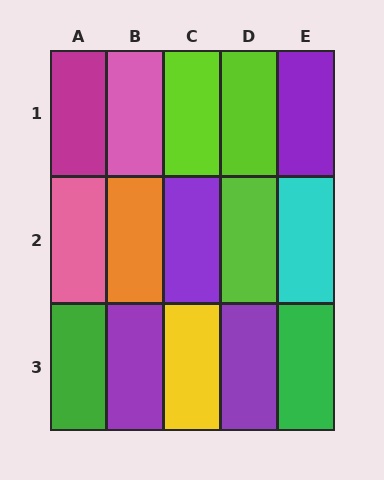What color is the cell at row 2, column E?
Cyan.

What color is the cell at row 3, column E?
Green.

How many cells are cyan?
1 cell is cyan.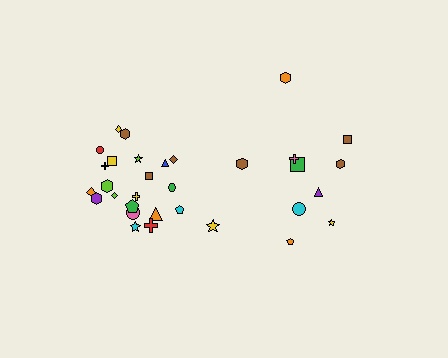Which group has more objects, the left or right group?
The left group.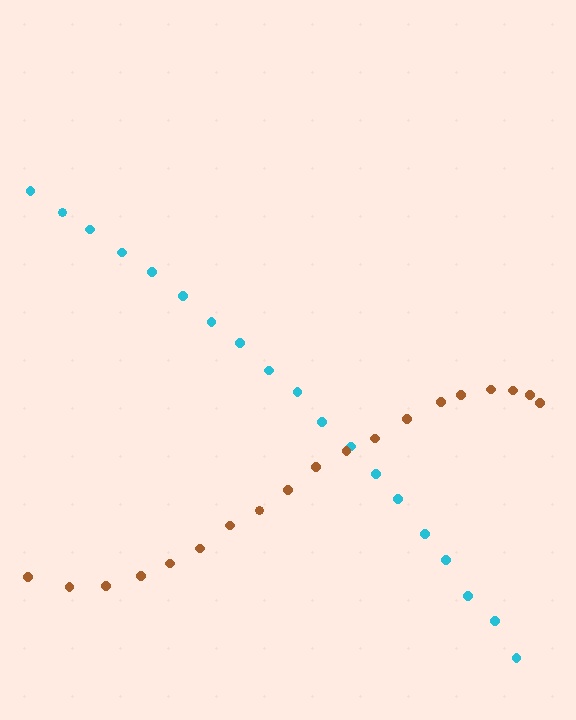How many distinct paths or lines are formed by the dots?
There are 2 distinct paths.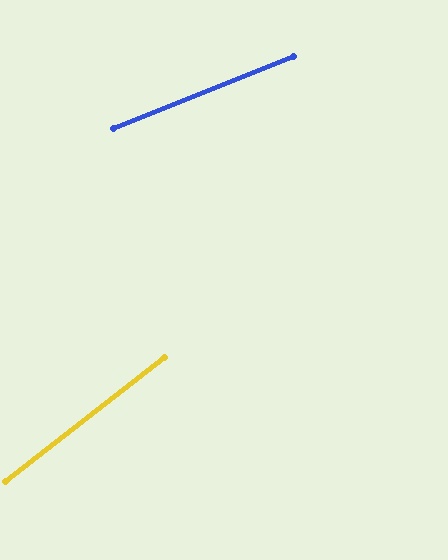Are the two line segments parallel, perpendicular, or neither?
Neither parallel nor perpendicular — they differ by about 16°.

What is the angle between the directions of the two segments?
Approximately 16 degrees.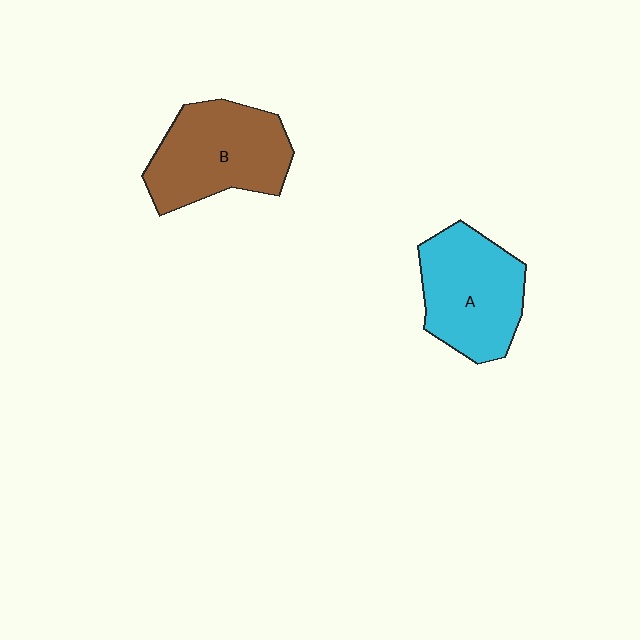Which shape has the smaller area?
Shape A (cyan).